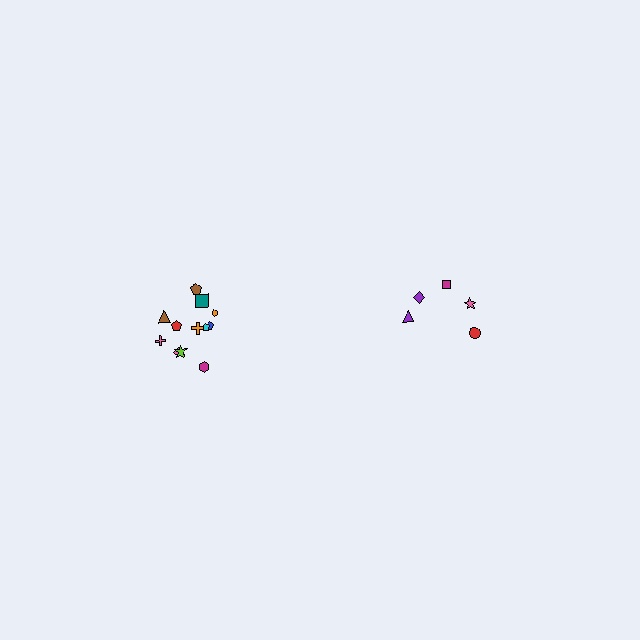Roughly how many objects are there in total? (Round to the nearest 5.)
Roughly 15 objects in total.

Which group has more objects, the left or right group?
The left group.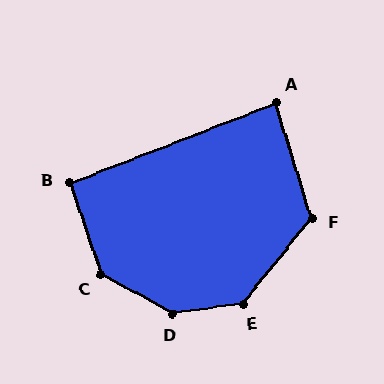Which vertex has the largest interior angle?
D, at approximately 144 degrees.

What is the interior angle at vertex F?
Approximately 124 degrees (obtuse).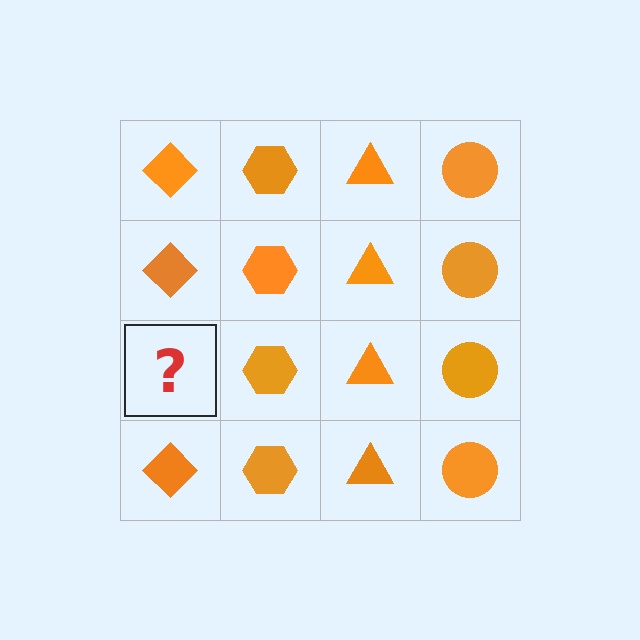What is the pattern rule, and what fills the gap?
The rule is that each column has a consistent shape. The gap should be filled with an orange diamond.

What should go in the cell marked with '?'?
The missing cell should contain an orange diamond.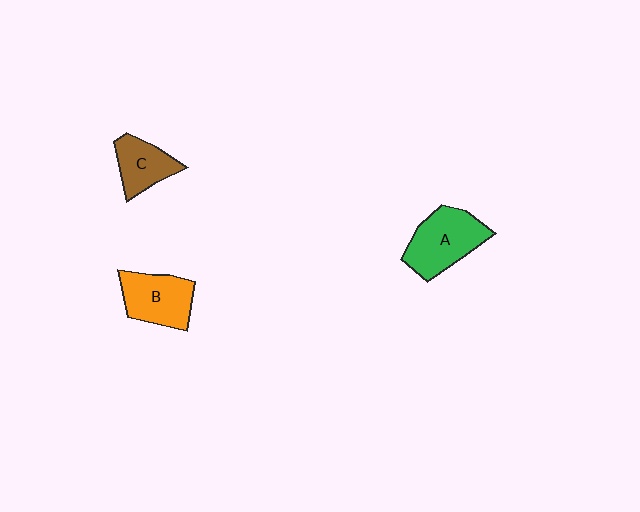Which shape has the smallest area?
Shape C (brown).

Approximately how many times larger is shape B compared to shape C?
Approximately 1.3 times.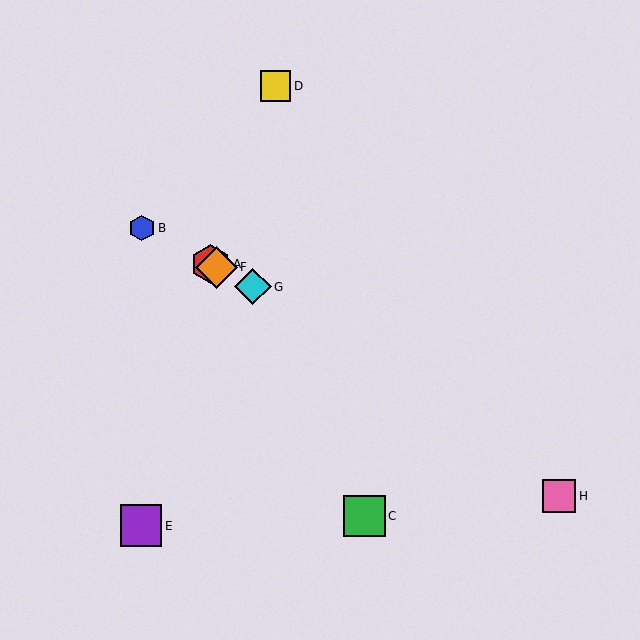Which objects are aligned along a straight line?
Objects A, B, F, G are aligned along a straight line.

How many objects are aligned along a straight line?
4 objects (A, B, F, G) are aligned along a straight line.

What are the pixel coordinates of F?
Object F is at (216, 267).